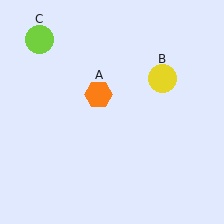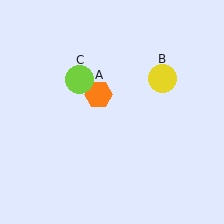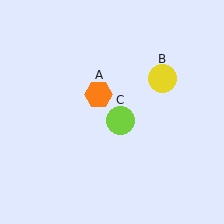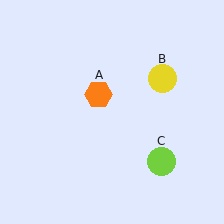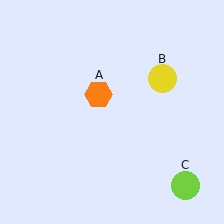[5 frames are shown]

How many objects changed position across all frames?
1 object changed position: lime circle (object C).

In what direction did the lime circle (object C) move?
The lime circle (object C) moved down and to the right.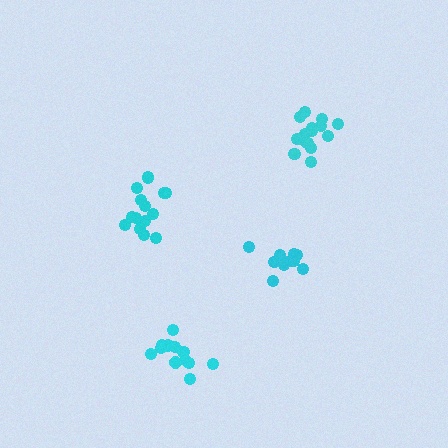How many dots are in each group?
Group 1: 15 dots, Group 2: 12 dots, Group 3: 14 dots, Group 4: 11 dots (52 total).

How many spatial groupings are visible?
There are 4 spatial groupings.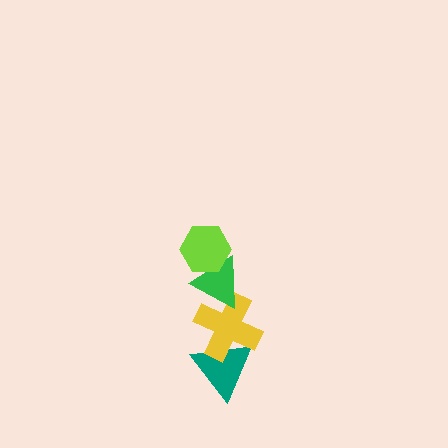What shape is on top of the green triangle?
The lime hexagon is on top of the green triangle.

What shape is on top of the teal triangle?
The yellow cross is on top of the teal triangle.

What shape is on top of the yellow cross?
The green triangle is on top of the yellow cross.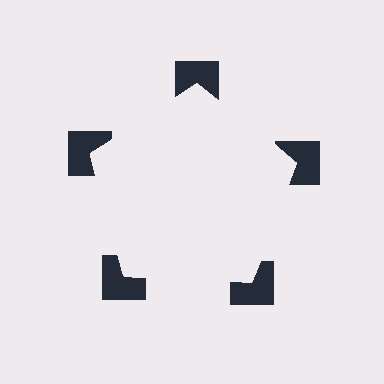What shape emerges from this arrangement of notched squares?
An illusory pentagon — its edges are inferred from the aligned wedge cuts in the notched squares, not physically drawn.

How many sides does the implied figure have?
5 sides.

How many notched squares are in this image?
There are 5 — one at each vertex of the illusory pentagon.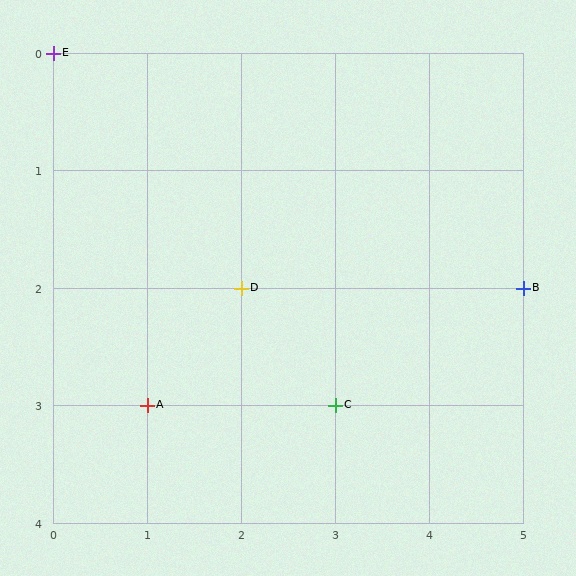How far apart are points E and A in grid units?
Points E and A are 1 column and 3 rows apart (about 3.2 grid units diagonally).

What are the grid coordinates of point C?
Point C is at grid coordinates (3, 3).